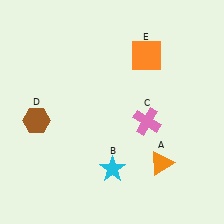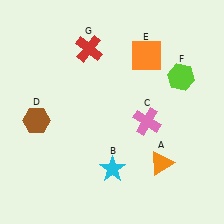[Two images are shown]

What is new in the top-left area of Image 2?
A red cross (G) was added in the top-left area of Image 2.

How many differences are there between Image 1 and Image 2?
There are 2 differences between the two images.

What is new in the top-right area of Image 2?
A lime hexagon (F) was added in the top-right area of Image 2.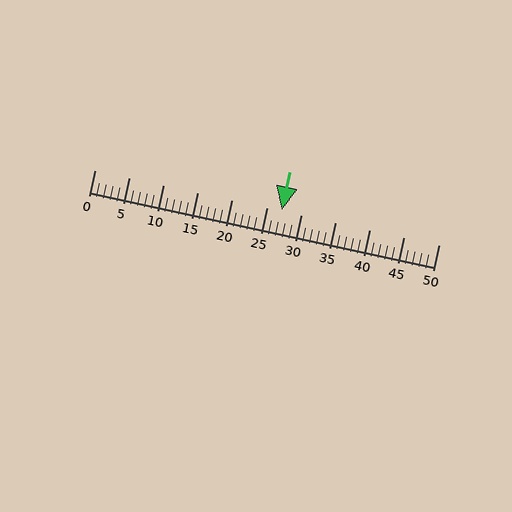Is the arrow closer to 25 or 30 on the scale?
The arrow is closer to 25.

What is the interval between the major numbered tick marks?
The major tick marks are spaced 5 units apart.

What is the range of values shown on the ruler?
The ruler shows values from 0 to 50.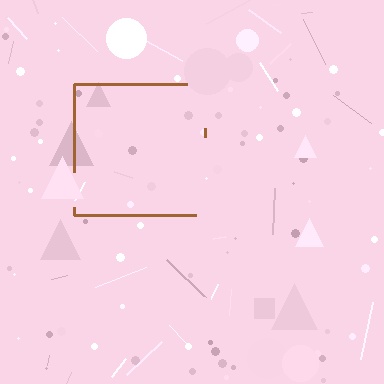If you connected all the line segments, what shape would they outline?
They would outline a square.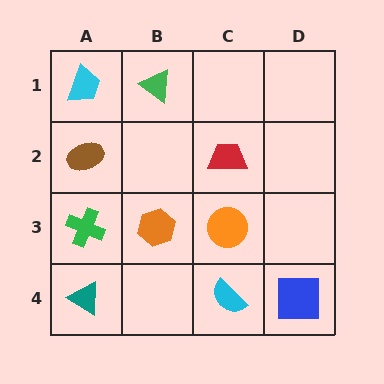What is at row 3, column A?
A green cross.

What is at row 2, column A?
A brown ellipse.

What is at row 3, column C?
An orange circle.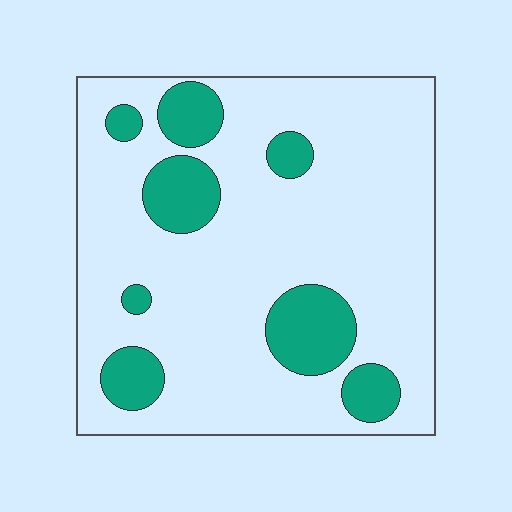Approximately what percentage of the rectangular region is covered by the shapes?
Approximately 20%.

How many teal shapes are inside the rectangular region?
8.